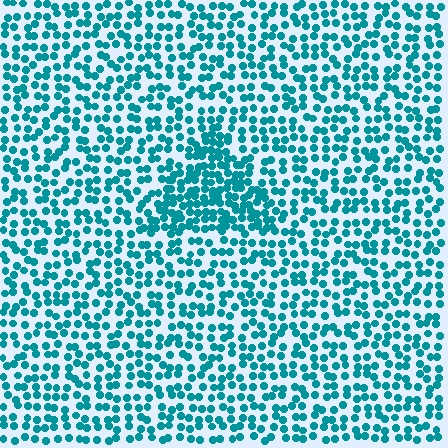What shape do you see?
I see a triangle.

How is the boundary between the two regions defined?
The boundary is defined by a change in element density (approximately 1.8x ratio). All elements are the same color, size, and shape.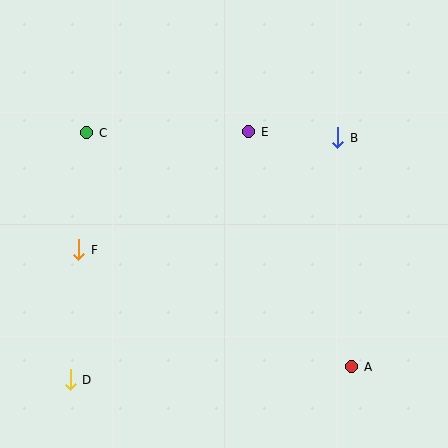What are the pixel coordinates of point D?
Point D is at (70, 380).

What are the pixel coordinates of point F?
Point F is at (79, 250).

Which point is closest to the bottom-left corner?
Point D is closest to the bottom-left corner.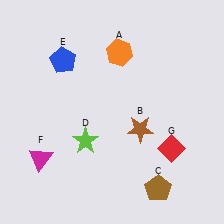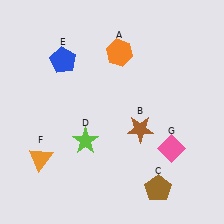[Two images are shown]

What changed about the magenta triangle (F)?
In Image 1, F is magenta. In Image 2, it changed to orange.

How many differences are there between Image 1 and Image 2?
There are 2 differences between the two images.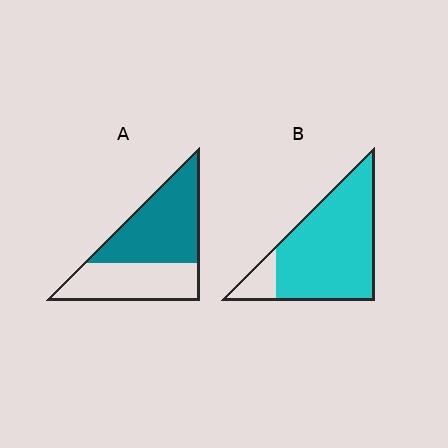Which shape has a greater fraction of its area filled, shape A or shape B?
Shape B.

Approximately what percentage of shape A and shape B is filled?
A is approximately 55% and B is approximately 85%.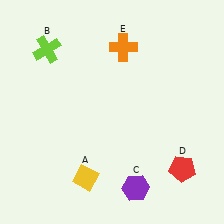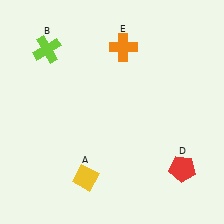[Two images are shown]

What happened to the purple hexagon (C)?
The purple hexagon (C) was removed in Image 2. It was in the bottom-right area of Image 1.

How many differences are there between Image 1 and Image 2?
There is 1 difference between the two images.